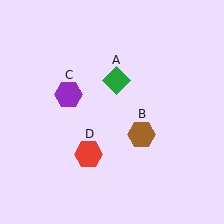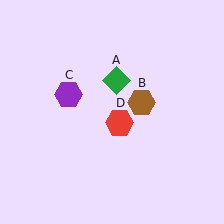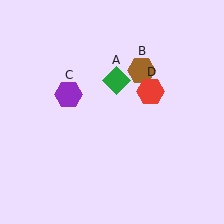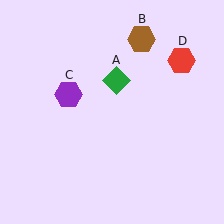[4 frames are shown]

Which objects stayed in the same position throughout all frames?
Green diamond (object A) and purple hexagon (object C) remained stationary.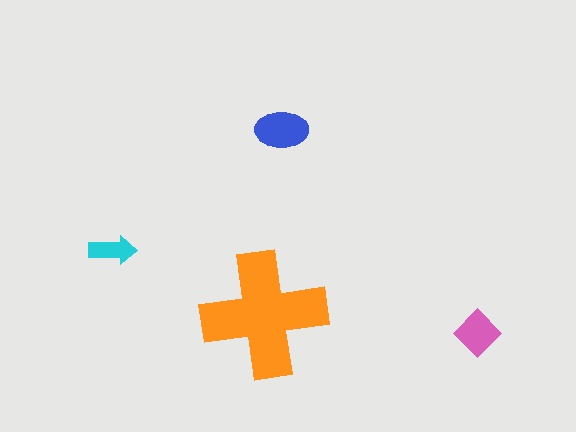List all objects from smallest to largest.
The cyan arrow, the pink diamond, the blue ellipse, the orange cross.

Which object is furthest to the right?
The pink diamond is rightmost.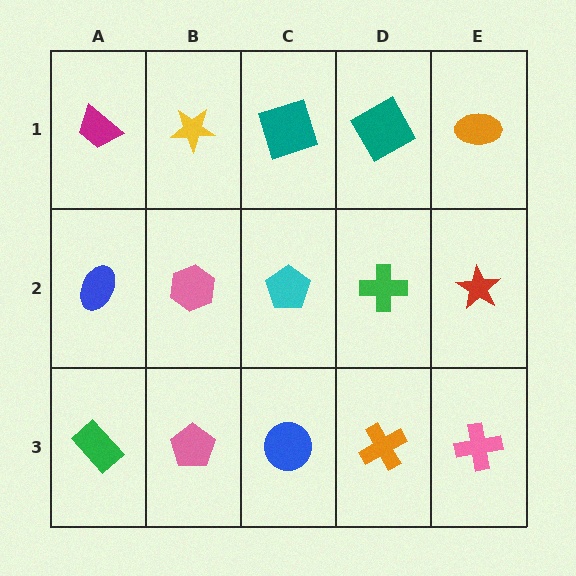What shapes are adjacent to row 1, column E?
A red star (row 2, column E), a teal square (row 1, column D).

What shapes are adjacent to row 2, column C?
A teal square (row 1, column C), a blue circle (row 3, column C), a pink hexagon (row 2, column B), a green cross (row 2, column D).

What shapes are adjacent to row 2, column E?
An orange ellipse (row 1, column E), a pink cross (row 3, column E), a green cross (row 2, column D).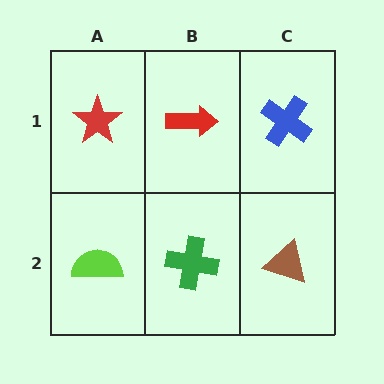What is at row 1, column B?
A red arrow.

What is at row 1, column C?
A blue cross.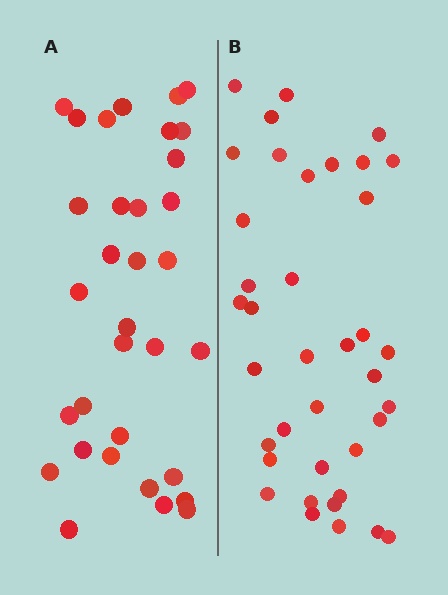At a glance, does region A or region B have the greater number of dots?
Region B (the right region) has more dots.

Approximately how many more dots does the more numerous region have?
Region B has about 5 more dots than region A.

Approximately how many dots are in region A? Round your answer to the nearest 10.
About 30 dots. (The exact count is 33, which rounds to 30.)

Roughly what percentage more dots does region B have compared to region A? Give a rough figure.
About 15% more.